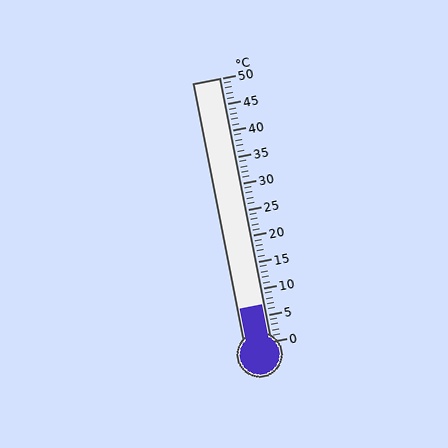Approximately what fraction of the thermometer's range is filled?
The thermometer is filled to approximately 15% of its range.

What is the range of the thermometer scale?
The thermometer scale ranges from 0°C to 50°C.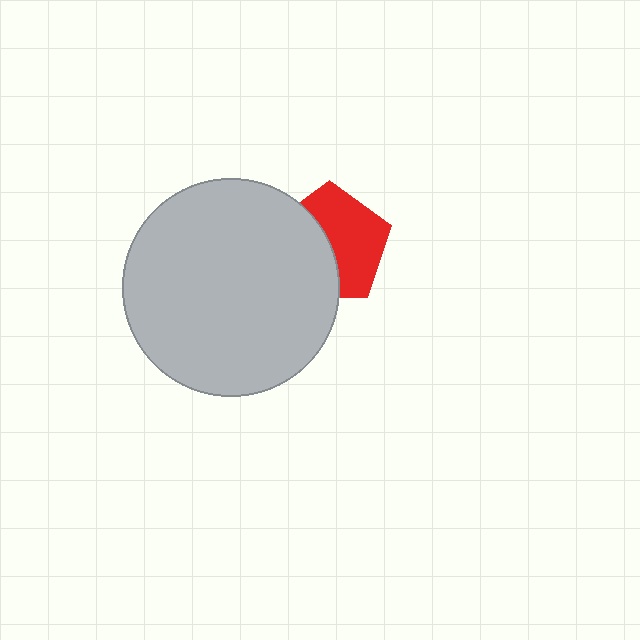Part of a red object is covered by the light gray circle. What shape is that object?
It is a pentagon.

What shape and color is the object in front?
The object in front is a light gray circle.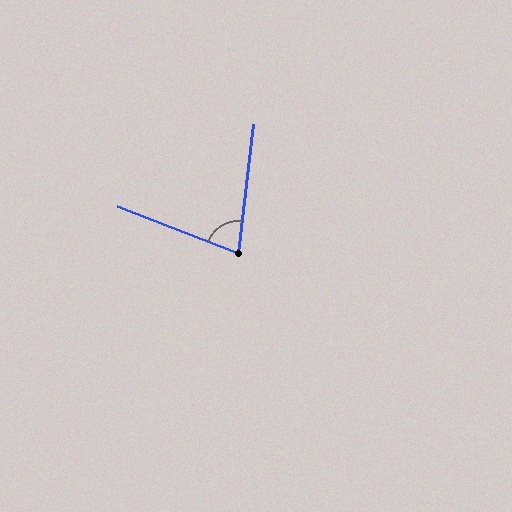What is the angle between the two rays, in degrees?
Approximately 75 degrees.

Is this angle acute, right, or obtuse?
It is acute.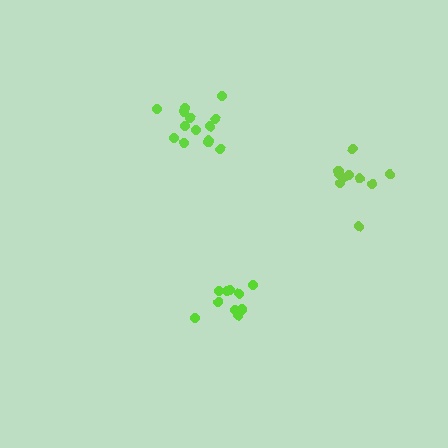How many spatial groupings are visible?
There are 3 spatial groupings.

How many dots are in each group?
Group 1: 14 dots, Group 2: 10 dots, Group 3: 10 dots (34 total).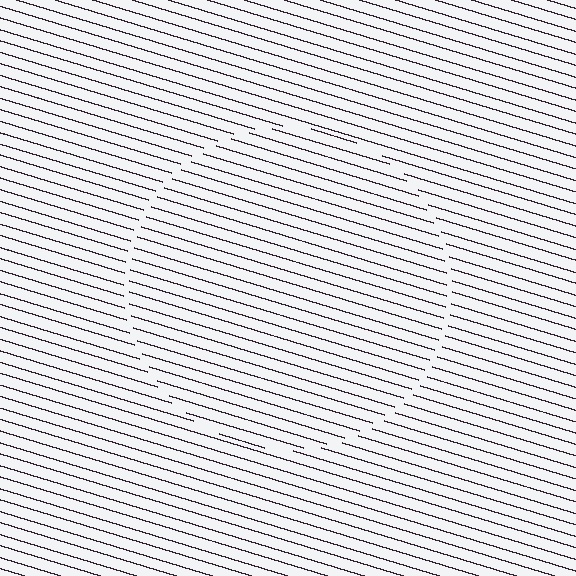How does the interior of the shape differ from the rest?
The interior of the shape contains the same grating, shifted by half a period — the contour is defined by the phase discontinuity where line-ends from the inner and outer gratings abut.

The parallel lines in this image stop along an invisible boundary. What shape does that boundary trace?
An illusory circle. The interior of the shape contains the same grating, shifted by half a period — the contour is defined by the phase discontinuity where line-ends from the inner and outer gratings abut.